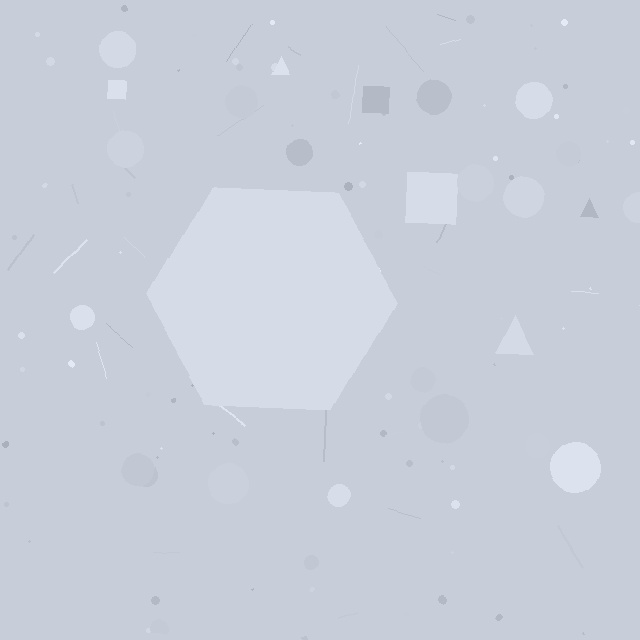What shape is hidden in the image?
A hexagon is hidden in the image.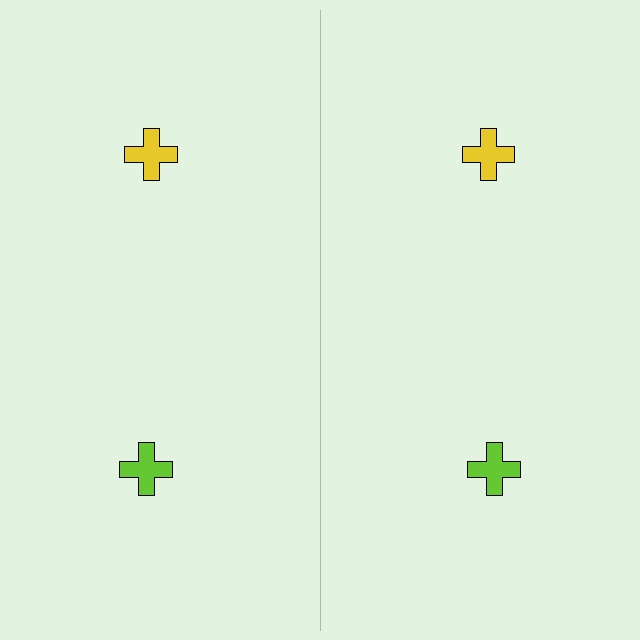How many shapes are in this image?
There are 4 shapes in this image.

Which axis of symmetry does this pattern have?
The pattern has a vertical axis of symmetry running through the center of the image.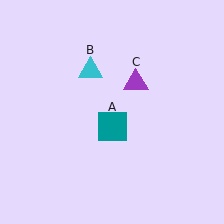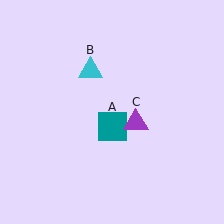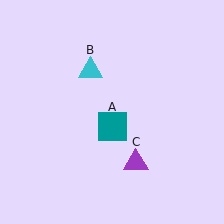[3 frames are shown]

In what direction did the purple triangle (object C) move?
The purple triangle (object C) moved down.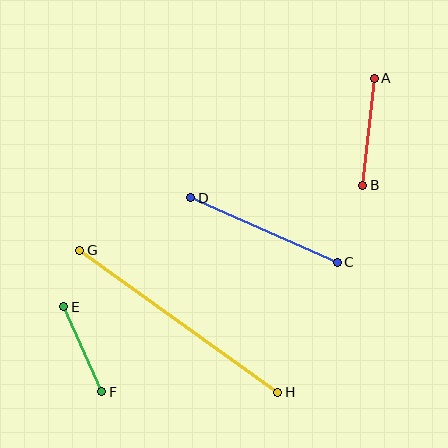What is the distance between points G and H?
The distance is approximately 243 pixels.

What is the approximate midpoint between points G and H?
The midpoint is at approximately (179, 321) pixels.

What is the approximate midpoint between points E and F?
The midpoint is at approximately (83, 349) pixels.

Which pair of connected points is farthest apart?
Points G and H are farthest apart.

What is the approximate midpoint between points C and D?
The midpoint is at approximately (264, 230) pixels.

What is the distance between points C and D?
The distance is approximately 160 pixels.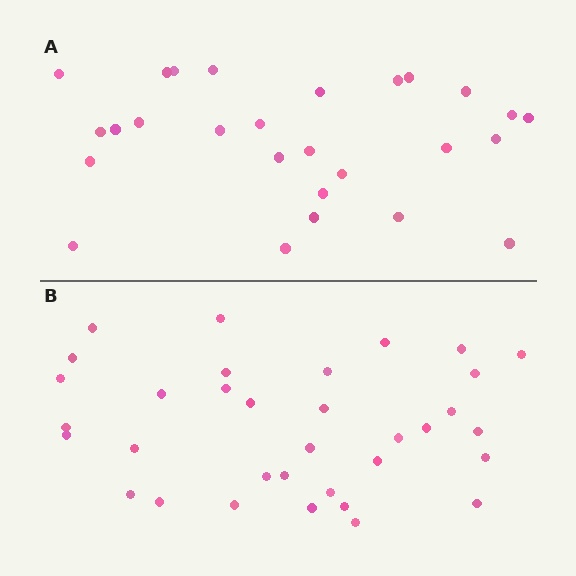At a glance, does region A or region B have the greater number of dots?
Region B (the bottom region) has more dots.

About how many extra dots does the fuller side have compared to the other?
Region B has roughly 8 or so more dots than region A.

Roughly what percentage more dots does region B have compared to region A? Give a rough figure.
About 25% more.